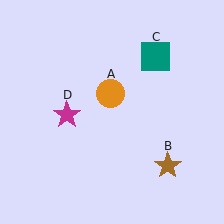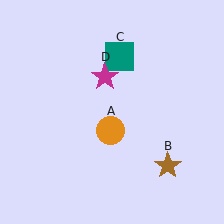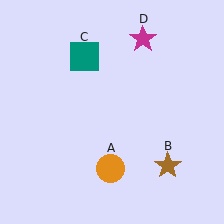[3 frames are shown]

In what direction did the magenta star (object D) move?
The magenta star (object D) moved up and to the right.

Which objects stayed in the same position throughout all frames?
Brown star (object B) remained stationary.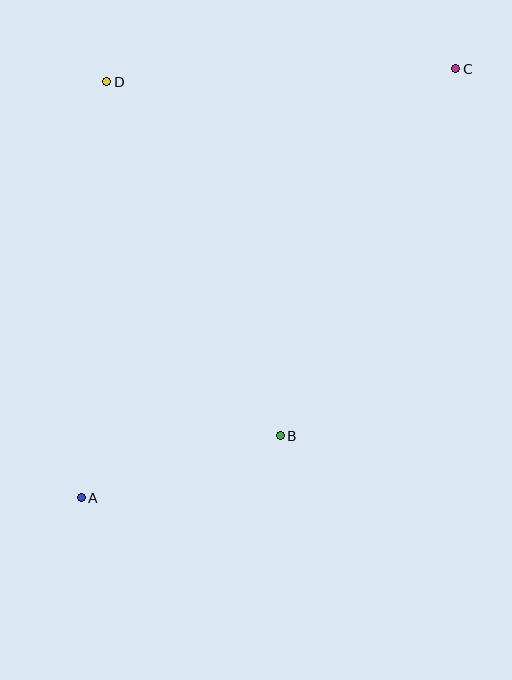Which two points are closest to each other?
Points A and B are closest to each other.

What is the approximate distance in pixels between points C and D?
The distance between C and D is approximately 349 pixels.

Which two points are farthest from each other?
Points A and C are farthest from each other.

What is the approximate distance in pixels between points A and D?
The distance between A and D is approximately 416 pixels.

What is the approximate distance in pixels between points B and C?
The distance between B and C is approximately 407 pixels.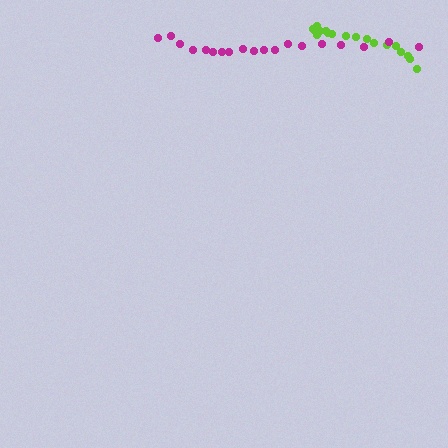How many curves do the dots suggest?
There are 2 distinct paths.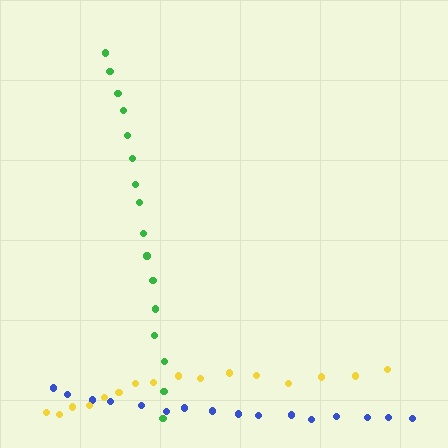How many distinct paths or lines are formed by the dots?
There are 3 distinct paths.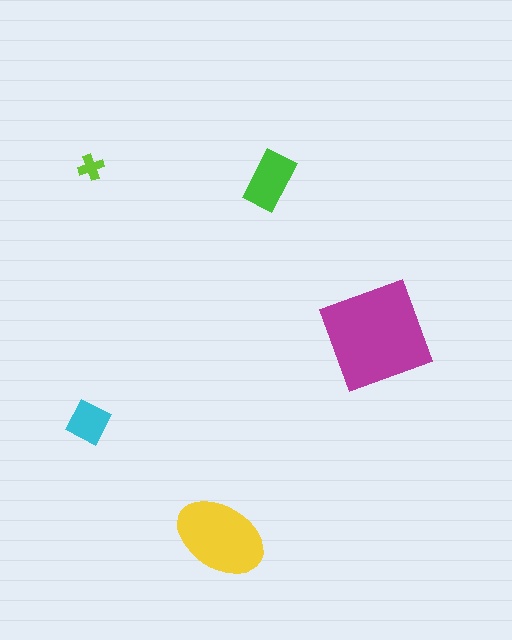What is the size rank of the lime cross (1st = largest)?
5th.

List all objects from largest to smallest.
The magenta diamond, the yellow ellipse, the green rectangle, the cyan square, the lime cross.